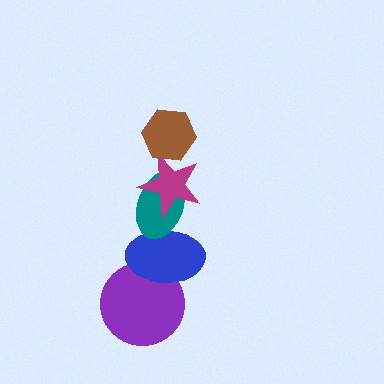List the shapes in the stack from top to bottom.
From top to bottom: the brown hexagon, the magenta star, the teal ellipse, the blue ellipse, the purple circle.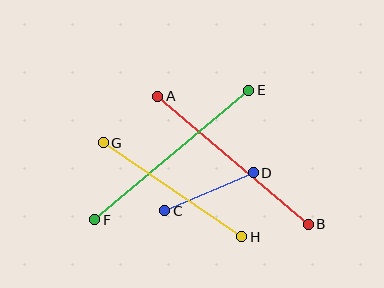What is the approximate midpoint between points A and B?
The midpoint is at approximately (233, 160) pixels.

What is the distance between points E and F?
The distance is approximately 201 pixels.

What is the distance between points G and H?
The distance is approximately 168 pixels.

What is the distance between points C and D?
The distance is approximately 96 pixels.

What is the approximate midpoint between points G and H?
The midpoint is at approximately (172, 190) pixels.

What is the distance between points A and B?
The distance is approximately 198 pixels.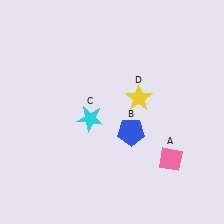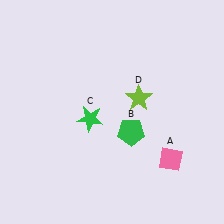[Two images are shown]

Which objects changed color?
B changed from blue to green. C changed from cyan to green. D changed from yellow to lime.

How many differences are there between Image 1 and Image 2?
There are 3 differences between the two images.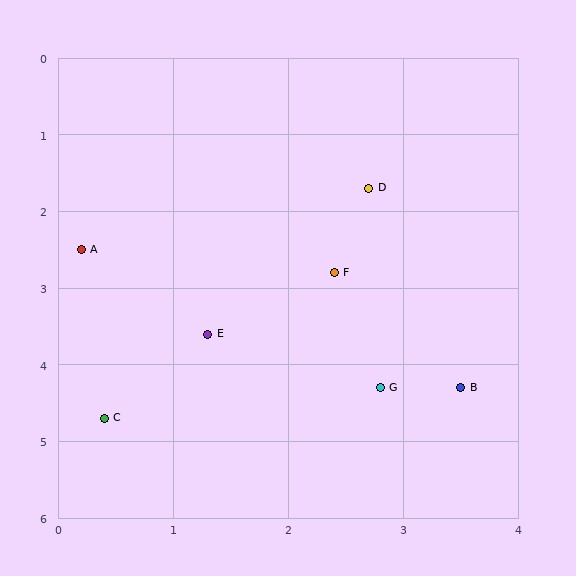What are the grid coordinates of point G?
Point G is at approximately (2.8, 4.3).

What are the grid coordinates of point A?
Point A is at approximately (0.2, 2.5).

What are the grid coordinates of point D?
Point D is at approximately (2.7, 1.7).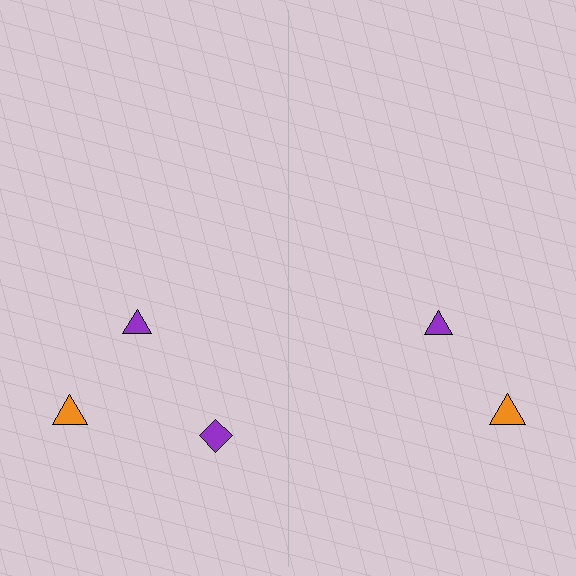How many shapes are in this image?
There are 5 shapes in this image.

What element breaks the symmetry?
A purple diamond is missing from the right side.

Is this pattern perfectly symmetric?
No, the pattern is not perfectly symmetric. A purple diamond is missing from the right side.